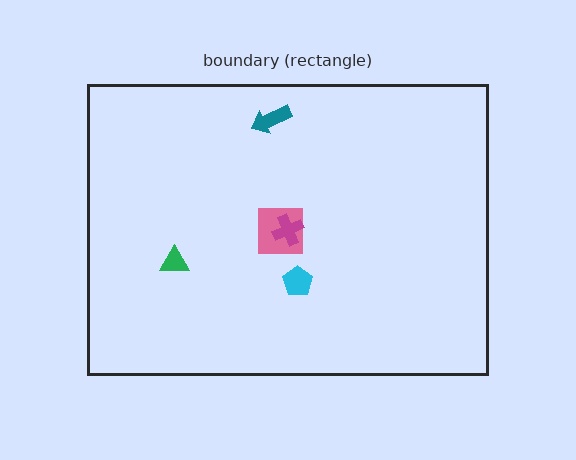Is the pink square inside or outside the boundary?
Inside.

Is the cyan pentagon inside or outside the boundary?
Inside.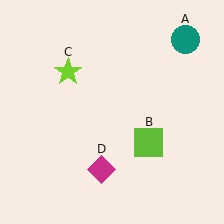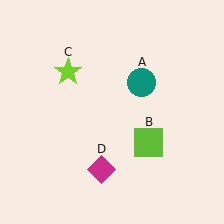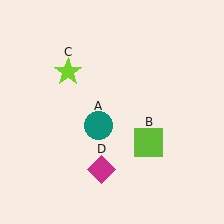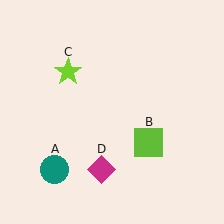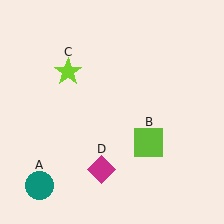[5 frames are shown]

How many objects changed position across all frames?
1 object changed position: teal circle (object A).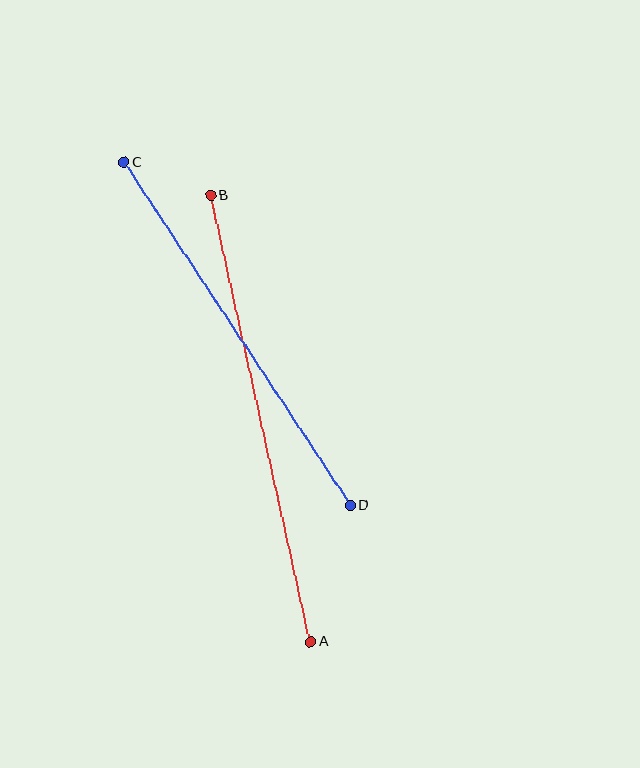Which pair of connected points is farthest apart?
Points A and B are farthest apart.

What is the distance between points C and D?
The distance is approximately 411 pixels.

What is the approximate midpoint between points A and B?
The midpoint is at approximately (261, 419) pixels.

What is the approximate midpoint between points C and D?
The midpoint is at approximately (237, 334) pixels.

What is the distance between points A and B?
The distance is approximately 458 pixels.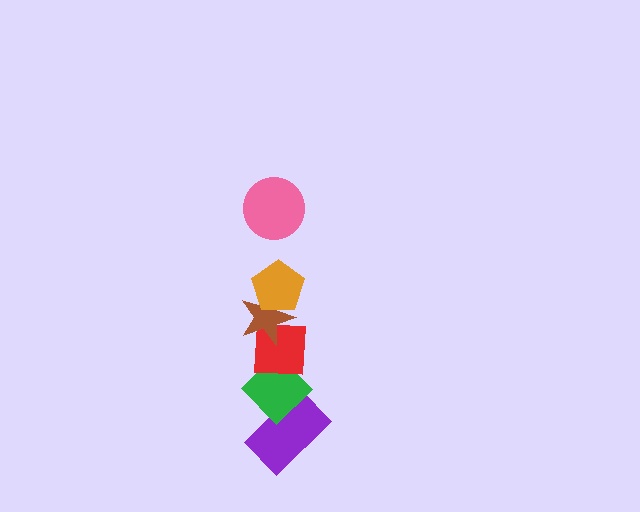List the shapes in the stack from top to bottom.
From top to bottom: the pink circle, the orange pentagon, the brown star, the red square, the green diamond, the purple rectangle.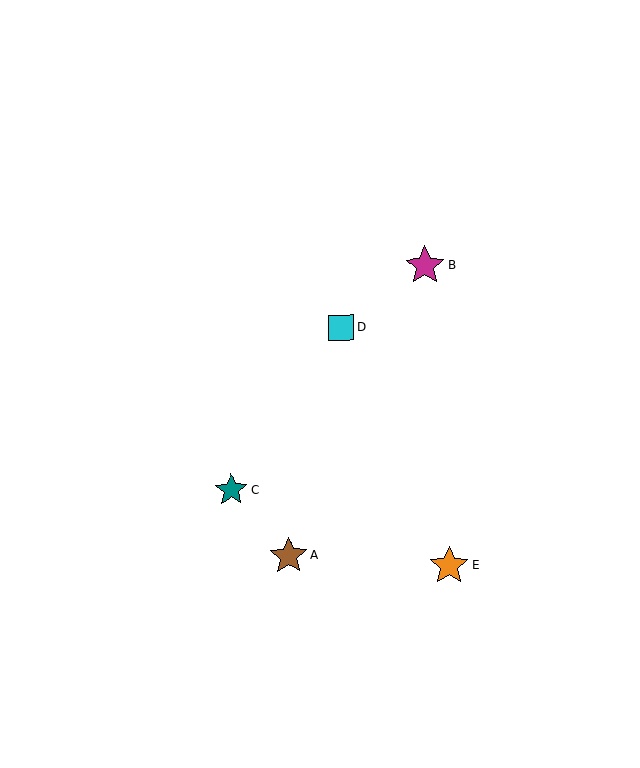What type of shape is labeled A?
Shape A is a brown star.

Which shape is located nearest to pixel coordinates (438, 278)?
The magenta star (labeled B) at (425, 266) is nearest to that location.